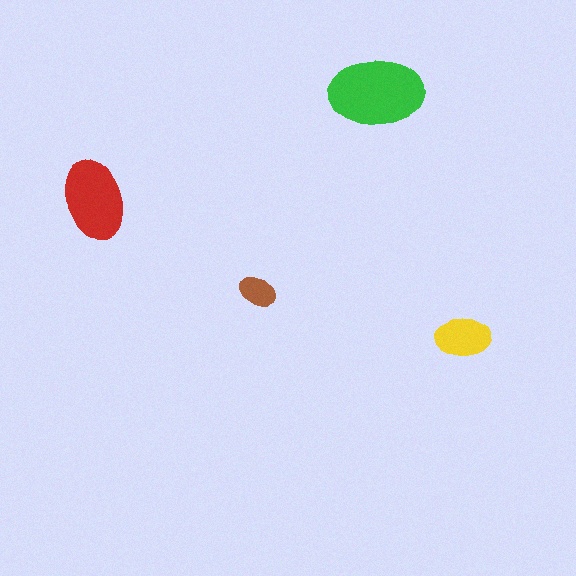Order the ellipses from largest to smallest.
the green one, the red one, the yellow one, the brown one.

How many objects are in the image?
There are 4 objects in the image.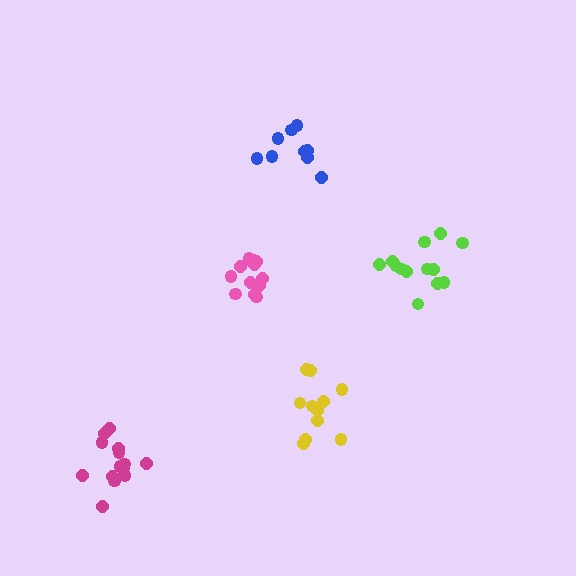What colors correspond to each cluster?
The clusters are colored: yellow, magenta, pink, blue, lime.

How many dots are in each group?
Group 1: 11 dots, Group 2: 15 dots, Group 3: 13 dots, Group 4: 9 dots, Group 5: 13 dots (61 total).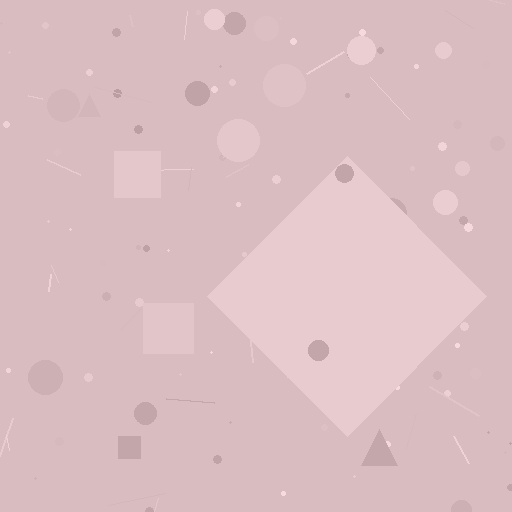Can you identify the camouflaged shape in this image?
The camouflaged shape is a diamond.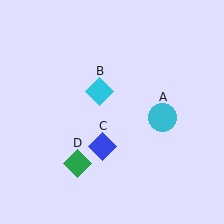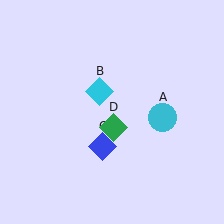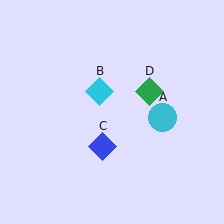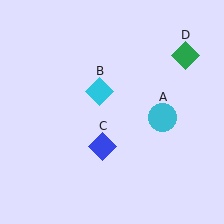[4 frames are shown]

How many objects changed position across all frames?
1 object changed position: green diamond (object D).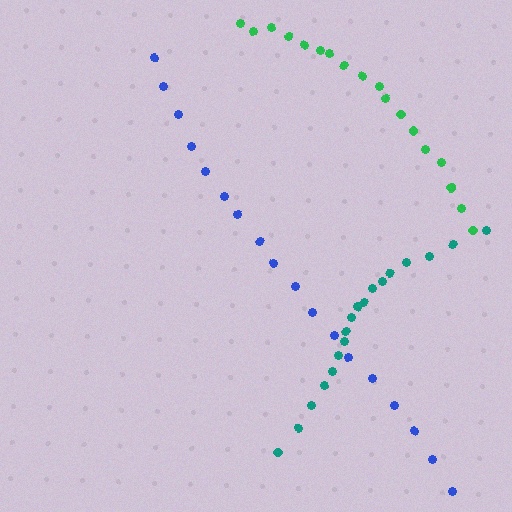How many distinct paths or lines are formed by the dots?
There are 3 distinct paths.